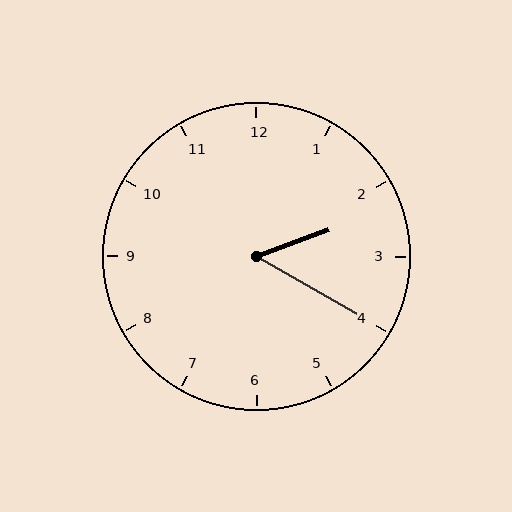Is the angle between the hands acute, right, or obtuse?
It is acute.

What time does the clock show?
2:20.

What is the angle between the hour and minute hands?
Approximately 50 degrees.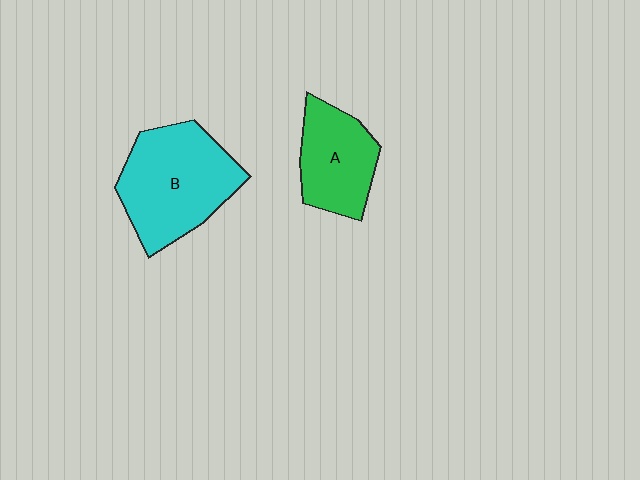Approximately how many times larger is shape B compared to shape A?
Approximately 1.5 times.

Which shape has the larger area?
Shape B (cyan).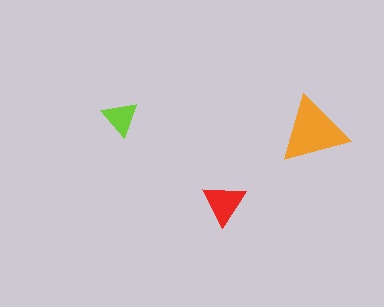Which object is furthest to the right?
The orange triangle is rightmost.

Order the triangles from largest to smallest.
the orange one, the red one, the lime one.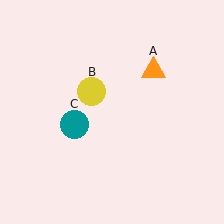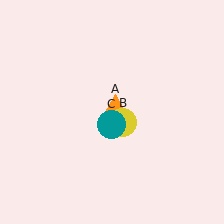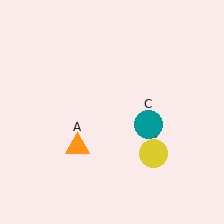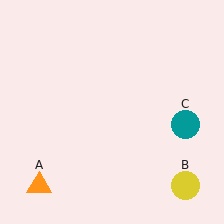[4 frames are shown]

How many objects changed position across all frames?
3 objects changed position: orange triangle (object A), yellow circle (object B), teal circle (object C).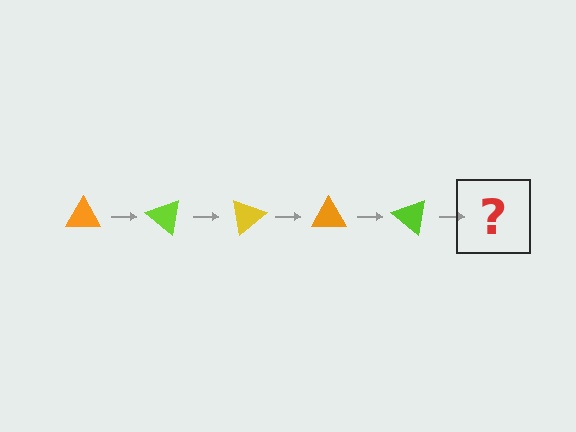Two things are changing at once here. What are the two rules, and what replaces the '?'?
The two rules are that it rotates 40 degrees each step and the color cycles through orange, lime, and yellow. The '?' should be a yellow triangle, rotated 200 degrees from the start.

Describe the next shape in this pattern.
It should be a yellow triangle, rotated 200 degrees from the start.